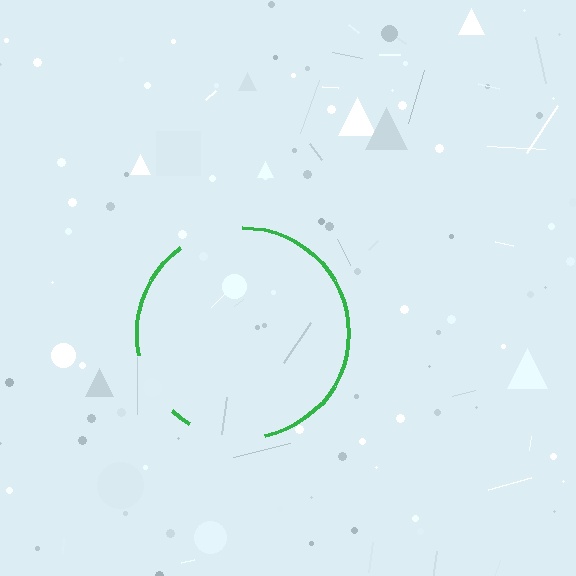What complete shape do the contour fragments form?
The contour fragments form a circle.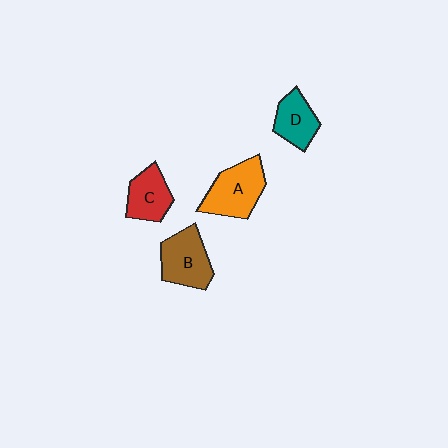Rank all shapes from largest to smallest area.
From largest to smallest: A (orange), B (brown), C (red), D (teal).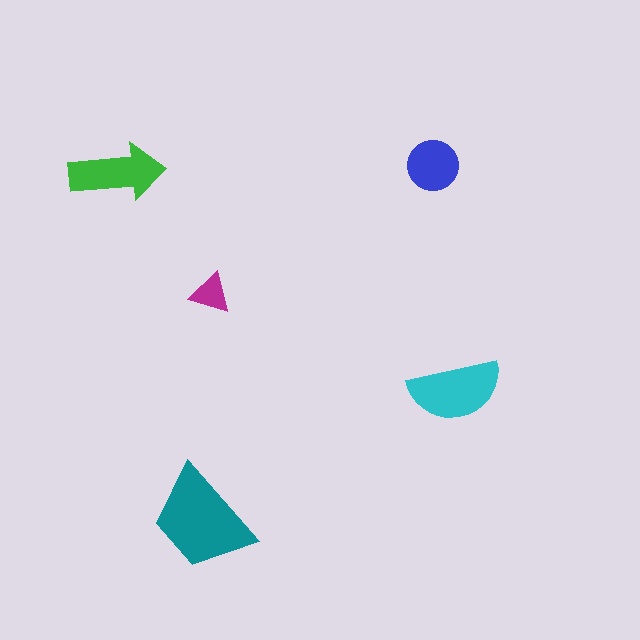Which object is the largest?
The teal trapezoid.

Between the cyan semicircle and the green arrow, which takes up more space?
The cyan semicircle.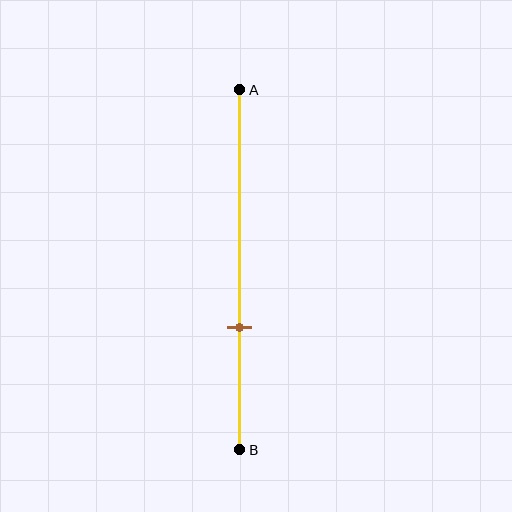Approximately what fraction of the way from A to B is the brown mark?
The brown mark is approximately 65% of the way from A to B.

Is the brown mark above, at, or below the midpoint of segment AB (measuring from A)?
The brown mark is below the midpoint of segment AB.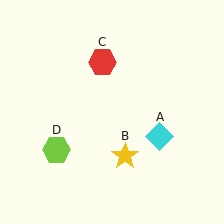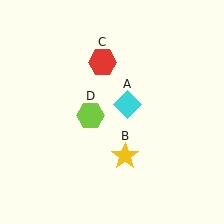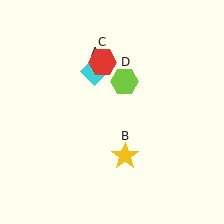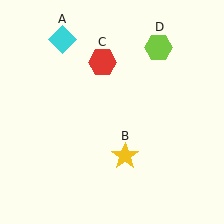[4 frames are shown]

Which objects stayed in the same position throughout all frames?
Yellow star (object B) and red hexagon (object C) remained stationary.